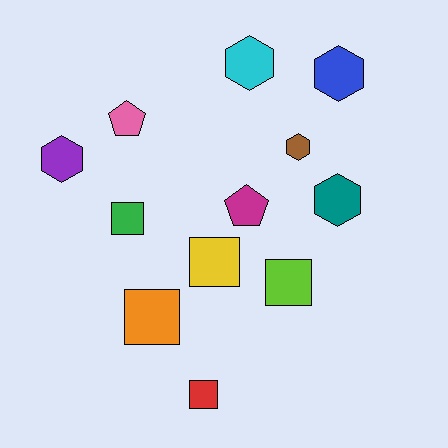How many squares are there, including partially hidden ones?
There are 5 squares.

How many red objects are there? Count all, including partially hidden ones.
There is 1 red object.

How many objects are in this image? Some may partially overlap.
There are 12 objects.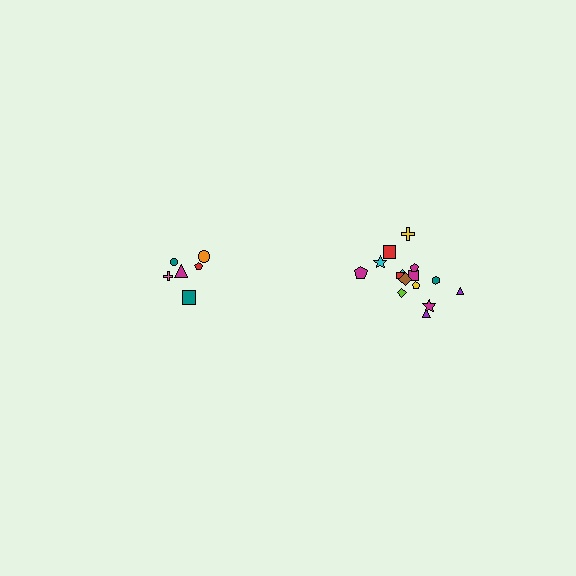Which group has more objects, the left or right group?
The right group.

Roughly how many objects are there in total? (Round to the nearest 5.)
Roughly 20 objects in total.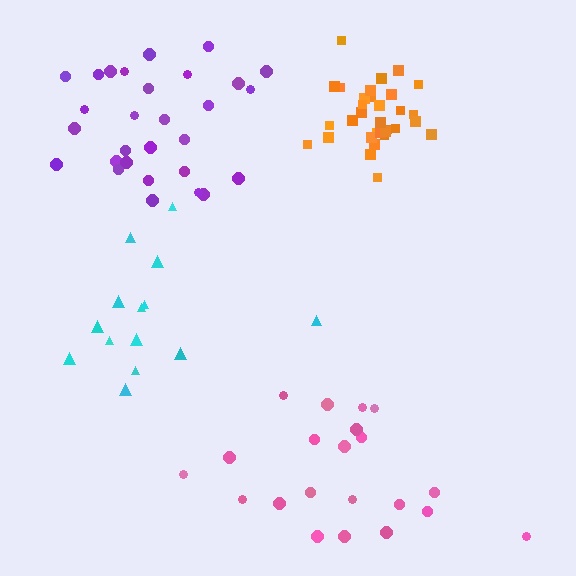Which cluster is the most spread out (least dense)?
Cyan.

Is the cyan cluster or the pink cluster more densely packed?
Pink.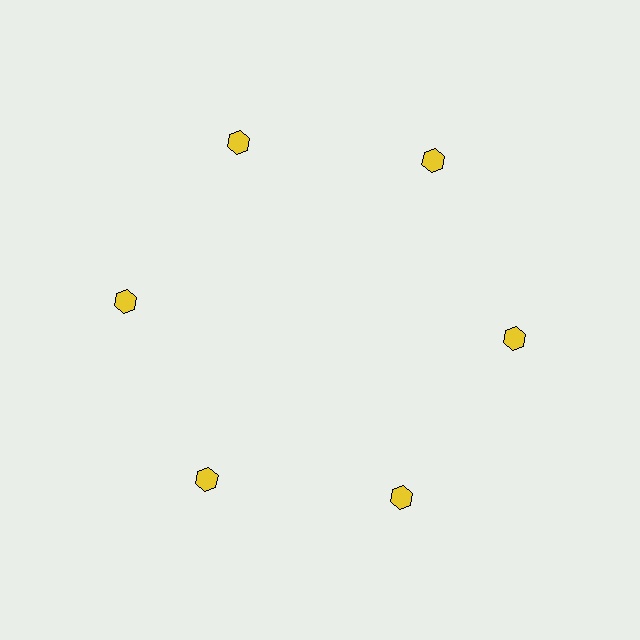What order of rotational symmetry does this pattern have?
This pattern has 6-fold rotational symmetry.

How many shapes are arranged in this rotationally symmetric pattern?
There are 6 shapes, arranged in 6 groups of 1.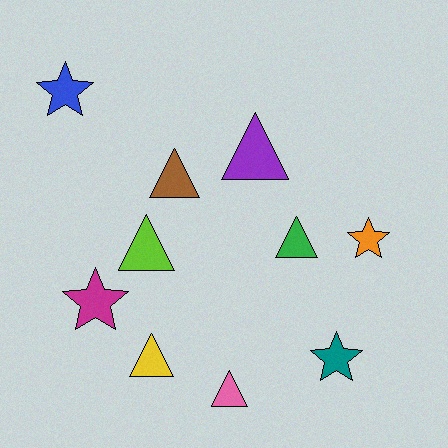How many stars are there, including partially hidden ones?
There are 4 stars.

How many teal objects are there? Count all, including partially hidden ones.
There is 1 teal object.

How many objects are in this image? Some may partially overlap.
There are 10 objects.